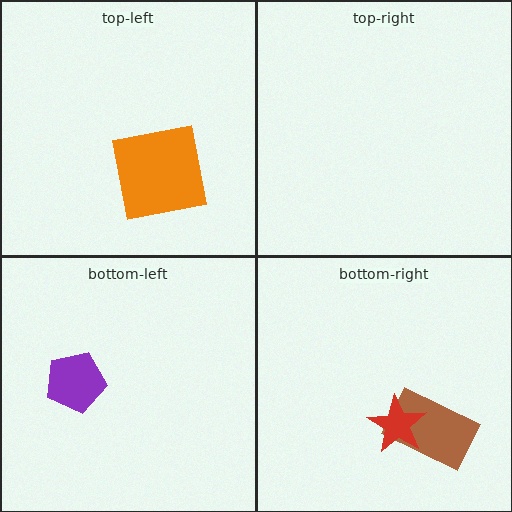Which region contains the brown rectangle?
The bottom-right region.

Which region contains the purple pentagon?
The bottom-left region.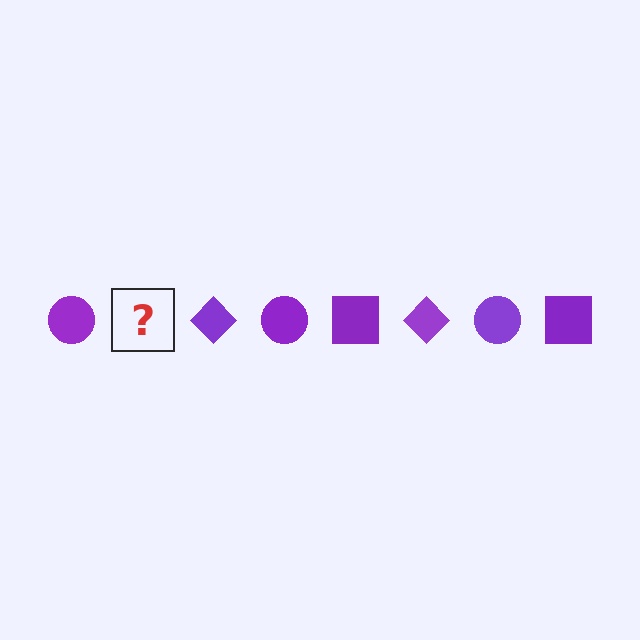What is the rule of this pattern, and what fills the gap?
The rule is that the pattern cycles through circle, square, diamond shapes in purple. The gap should be filled with a purple square.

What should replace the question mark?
The question mark should be replaced with a purple square.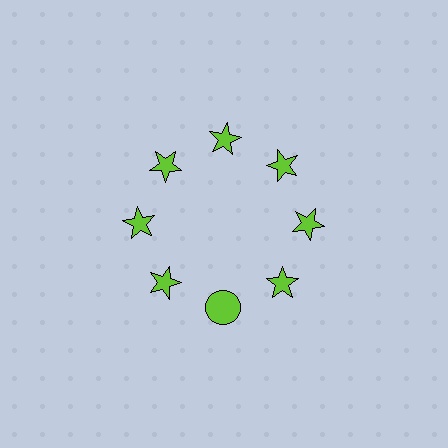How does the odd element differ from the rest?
It has a different shape: circle instead of star.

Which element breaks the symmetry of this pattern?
The lime circle at roughly the 6 o'clock position breaks the symmetry. All other shapes are lime stars.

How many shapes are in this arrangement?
There are 8 shapes arranged in a ring pattern.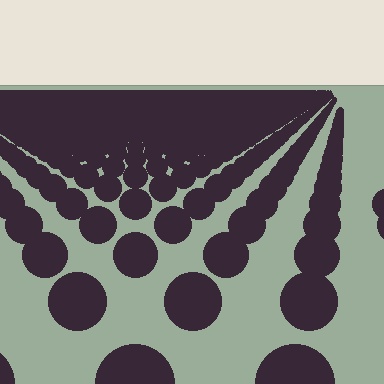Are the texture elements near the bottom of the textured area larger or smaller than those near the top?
Larger. Near the bottom, elements are closer to the viewer and appear at a bigger on-screen size.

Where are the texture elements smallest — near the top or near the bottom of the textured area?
Near the top.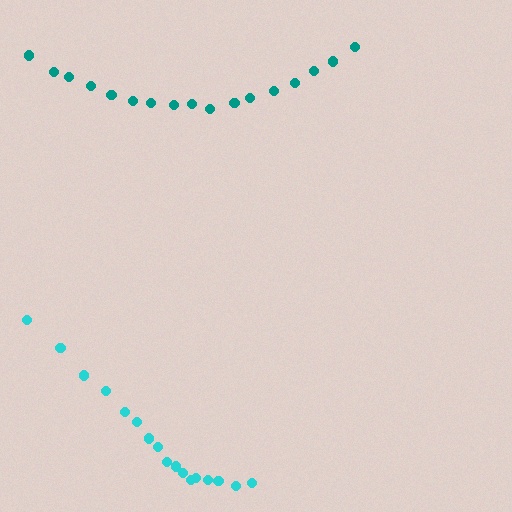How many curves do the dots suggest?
There are 2 distinct paths.